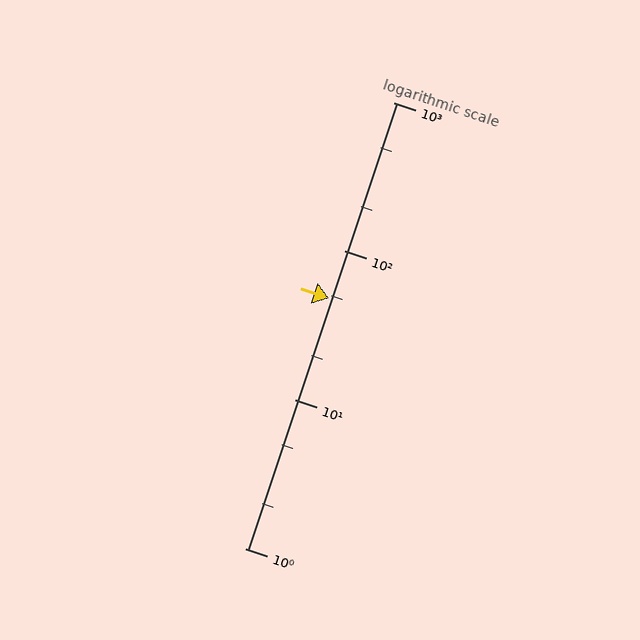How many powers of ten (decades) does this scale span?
The scale spans 3 decades, from 1 to 1000.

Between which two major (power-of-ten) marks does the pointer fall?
The pointer is between 10 and 100.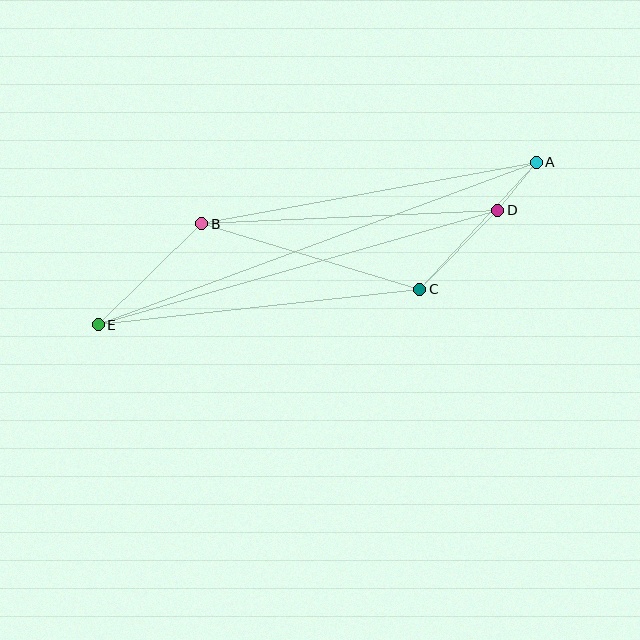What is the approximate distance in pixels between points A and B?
The distance between A and B is approximately 340 pixels.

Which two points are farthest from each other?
Points A and E are farthest from each other.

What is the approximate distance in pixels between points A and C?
The distance between A and C is approximately 172 pixels.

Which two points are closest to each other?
Points A and D are closest to each other.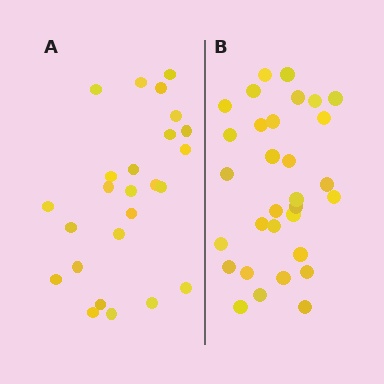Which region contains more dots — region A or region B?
Region B (the right region) has more dots.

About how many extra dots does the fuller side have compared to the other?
Region B has about 6 more dots than region A.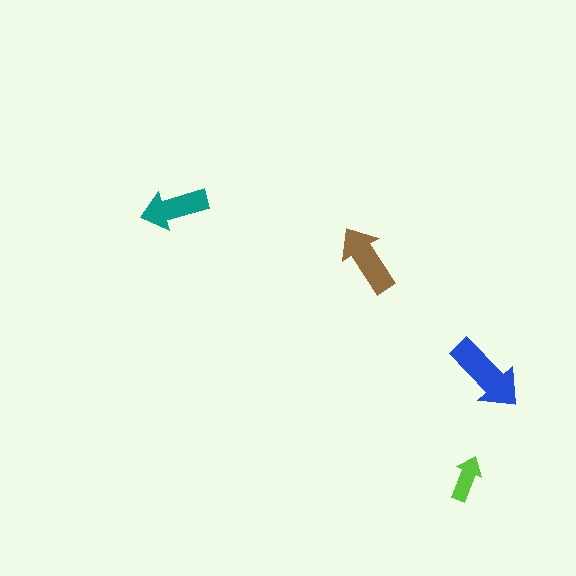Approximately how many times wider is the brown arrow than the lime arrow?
About 1.5 times wider.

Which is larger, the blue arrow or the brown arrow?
The blue one.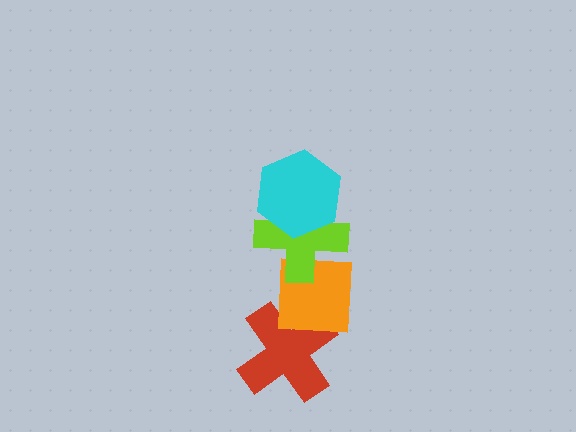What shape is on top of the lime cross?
The cyan hexagon is on top of the lime cross.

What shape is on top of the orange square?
The lime cross is on top of the orange square.